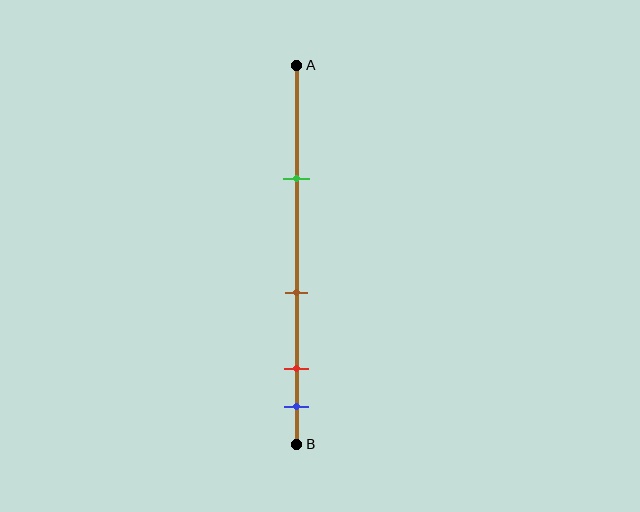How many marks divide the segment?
There are 4 marks dividing the segment.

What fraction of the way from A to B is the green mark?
The green mark is approximately 30% (0.3) of the way from A to B.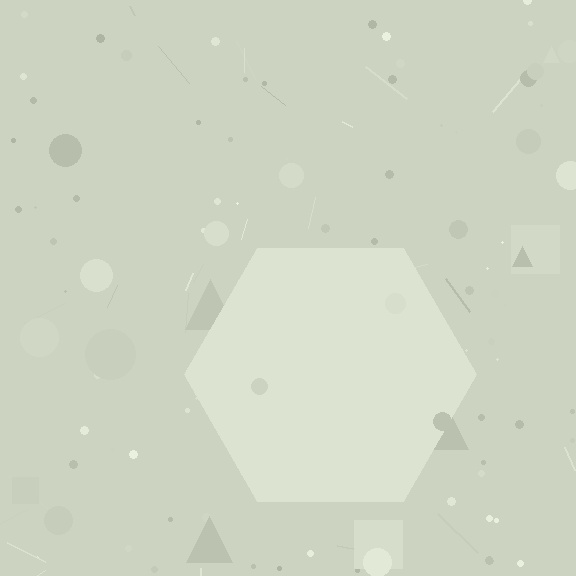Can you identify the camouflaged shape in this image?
The camouflaged shape is a hexagon.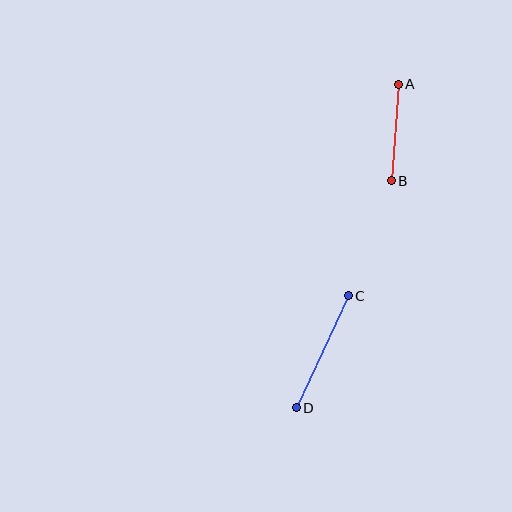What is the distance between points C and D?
The distance is approximately 124 pixels.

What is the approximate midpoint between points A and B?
The midpoint is at approximately (395, 132) pixels.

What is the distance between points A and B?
The distance is approximately 97 pixels.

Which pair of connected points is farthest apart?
Points C and D are farthest apart.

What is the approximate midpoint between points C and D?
The midpoint is at approximately (322, 352) pixels.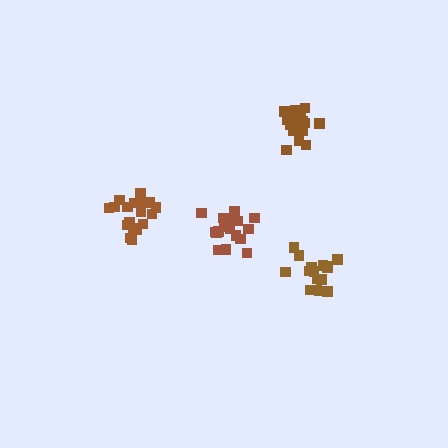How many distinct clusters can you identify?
There are 4 distinct clusters.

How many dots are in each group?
Group 1: 20 dots, Group 2: 17 dots, Group 3: 20 dots, Group 4: 18 dots (75 total).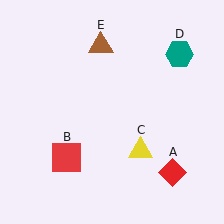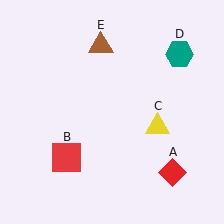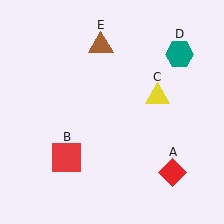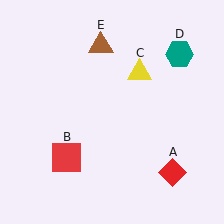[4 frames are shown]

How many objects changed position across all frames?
1 object changed position: yellow triangle (object C).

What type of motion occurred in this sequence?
The yellow triangle (object C) rotated counterclockwise around the center of the scene.